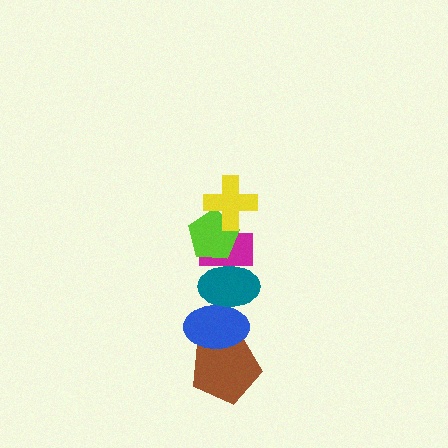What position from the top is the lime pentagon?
The lime pentagon is 2nd from the top.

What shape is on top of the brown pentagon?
The blue ellipse is on top of the brown pentagon.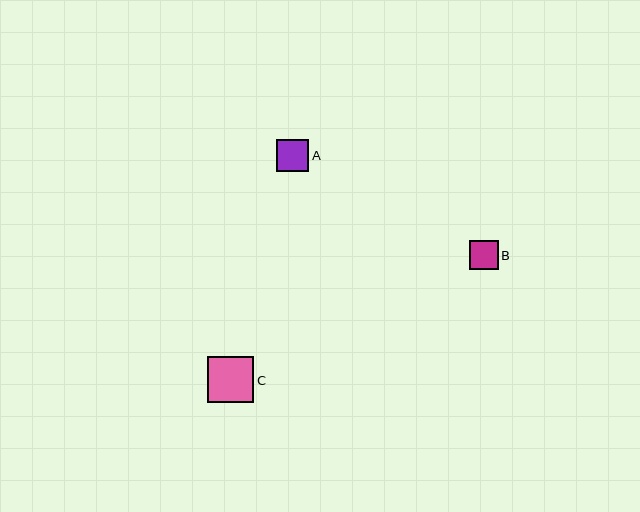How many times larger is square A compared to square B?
Square A is approximately 1.1 times the size of square B.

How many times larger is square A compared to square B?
Square A is approximately 1.1 times the size of square B.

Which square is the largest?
Square C is the largest with a size of approximately 46 pixels.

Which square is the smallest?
Square B is the smallest with a size of approximately 28 pixels.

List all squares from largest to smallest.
From largest to smallest: C, A, B.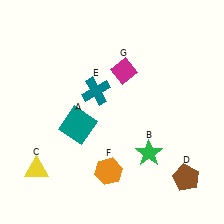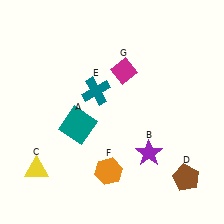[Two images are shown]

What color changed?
The star (B) changed from green in Image 1 to purple in Image 2.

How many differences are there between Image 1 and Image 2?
There is 1 difference between the two images.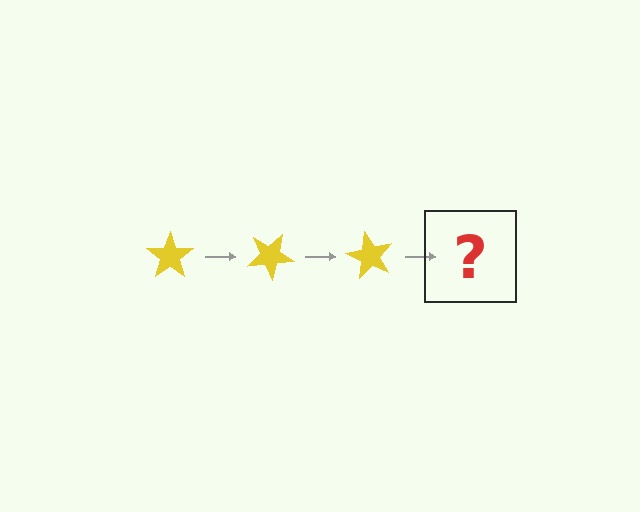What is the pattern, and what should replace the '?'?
The pattern is that the star rotates 30 degrees each step. The '?' should be a yellow star rotated 90 degrees.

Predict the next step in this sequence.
The next step is a yellow star rotated 90 degrees.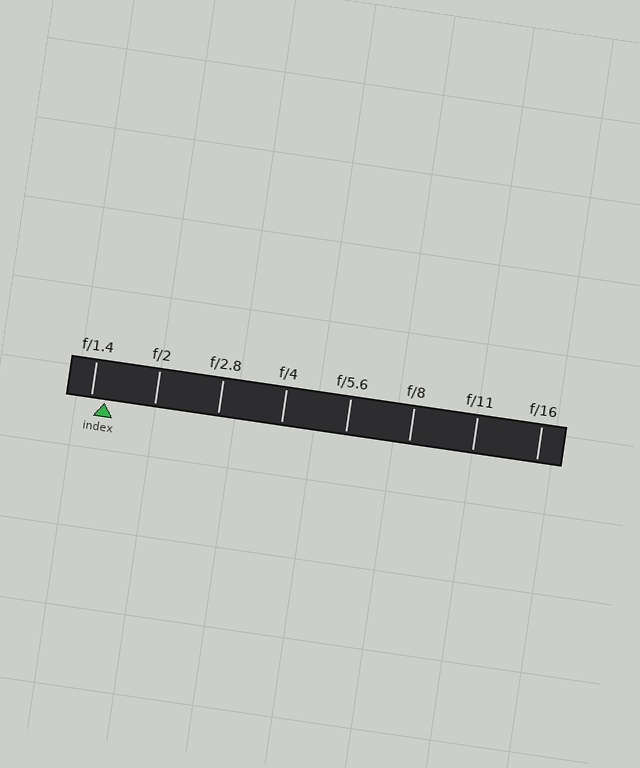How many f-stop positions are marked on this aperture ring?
There are 8 f-stop positions marked.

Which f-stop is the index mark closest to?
The index mark is closest to f/1.4.